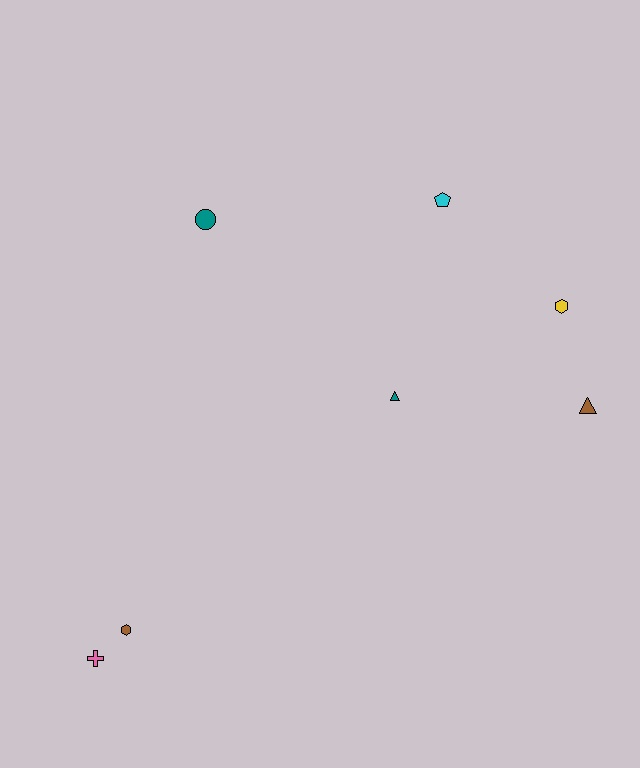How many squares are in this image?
There are no squares.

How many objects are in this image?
There are 7 objects.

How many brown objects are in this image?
There are 2 brown objects.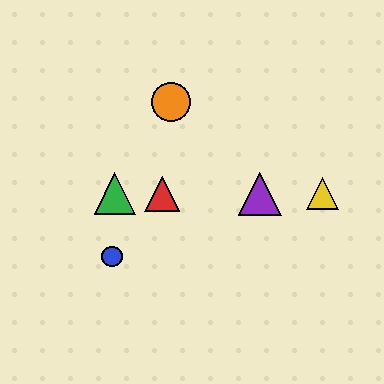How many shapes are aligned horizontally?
4 shapes (the red triangle, the green triangle, the yellow triangle, the purple triangle) are aligned horizontally.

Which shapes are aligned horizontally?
The red triangle, the green triangle, the yellow triangle, the purple triangle are aligned horizontally.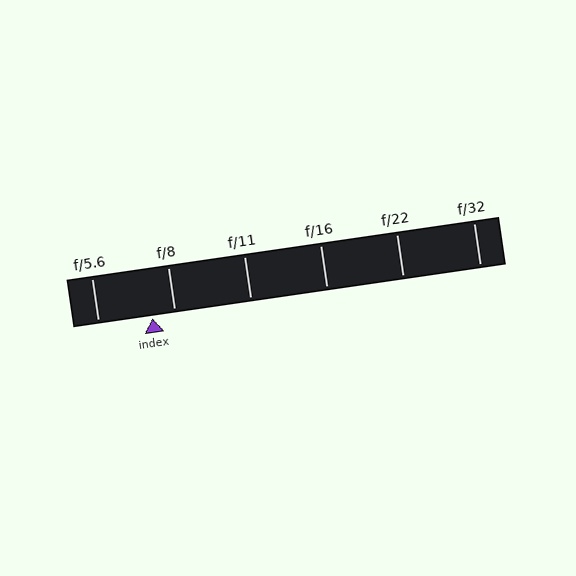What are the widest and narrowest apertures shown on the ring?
The widest aperture shown is f/5.6 and the narrowest is f/32.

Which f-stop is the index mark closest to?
The index mark is closest to f/8.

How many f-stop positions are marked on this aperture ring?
There are 6 f-stop positions marked.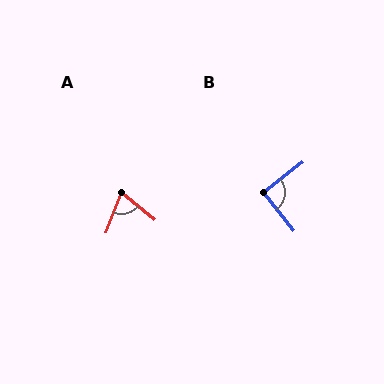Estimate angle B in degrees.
Approximately 89 degrees.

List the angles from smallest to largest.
A (72°), B (89°).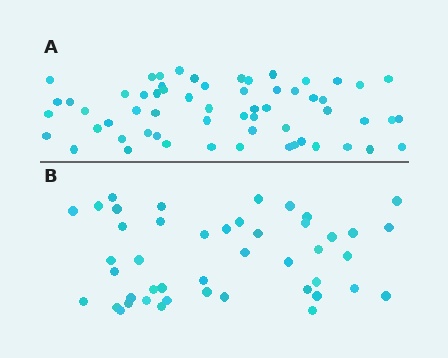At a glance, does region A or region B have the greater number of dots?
Region A (the top region) has more dots.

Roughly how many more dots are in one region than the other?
Region A has approximately 15 more dots than region B.